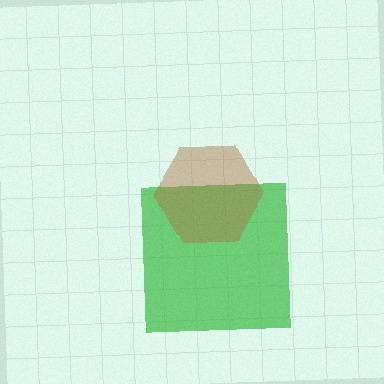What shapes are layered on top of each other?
The layered shapes are: a green square, a brown hexagon.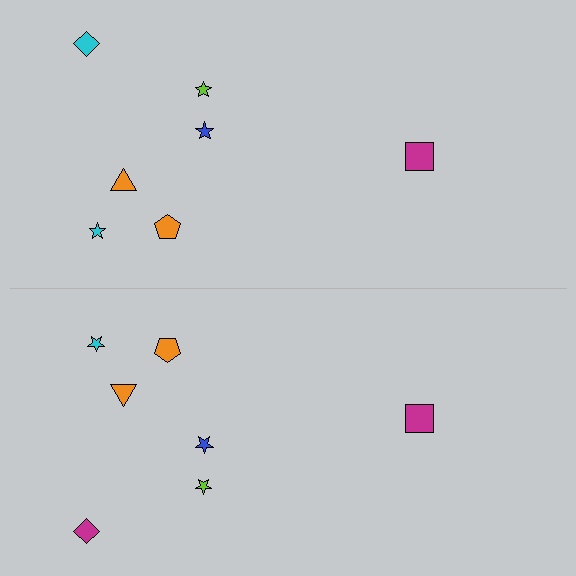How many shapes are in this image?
There are 14 shapes in this image.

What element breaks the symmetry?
The magenta diamond on the bottom side breaks the symmetry — its mirror counterpart is cyan.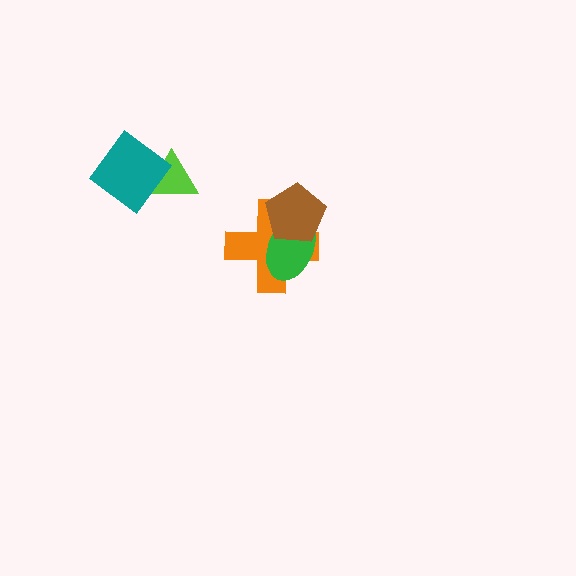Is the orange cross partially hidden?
Yes, it is partially covered by another shape.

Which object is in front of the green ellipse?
The brown pentagon is in front of the green ellipse.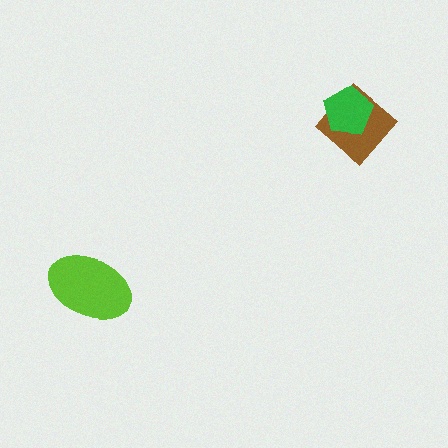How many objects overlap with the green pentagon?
1 object overlaps with the green pentagon.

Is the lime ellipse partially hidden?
No, no other shape covers it.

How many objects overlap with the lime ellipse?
0 objects overlap with the lime ellipse.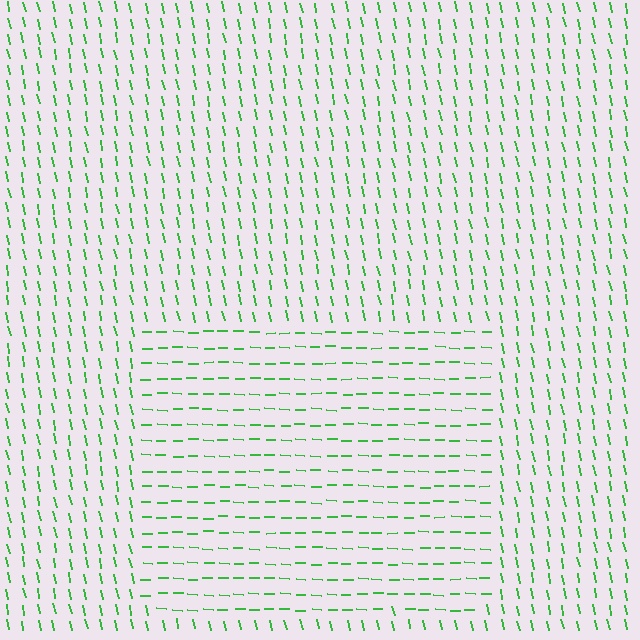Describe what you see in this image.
The image is filled with small green line segments. A rectangle region in the image has lines oriented differently from the surrounding lines, creating a visible texture boundary.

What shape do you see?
I see a rectangle.